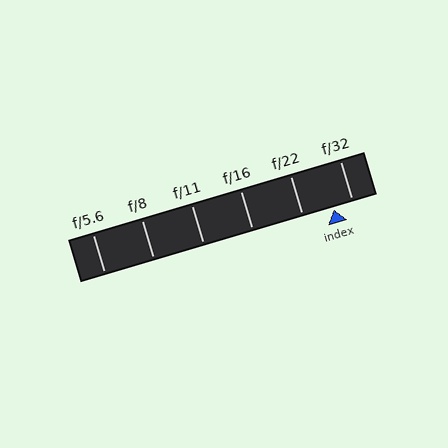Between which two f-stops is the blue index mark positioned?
The index mark is between f/22 and f/32.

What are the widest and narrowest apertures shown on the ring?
The widest aperture shown is f/5.6 and the narrowest is f/32.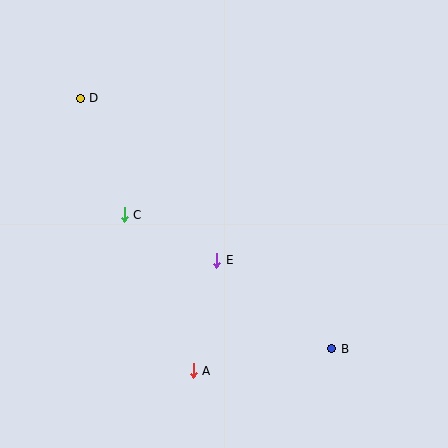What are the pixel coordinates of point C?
Point C is at (124, 215).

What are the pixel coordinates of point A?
Point A is at (193, 371).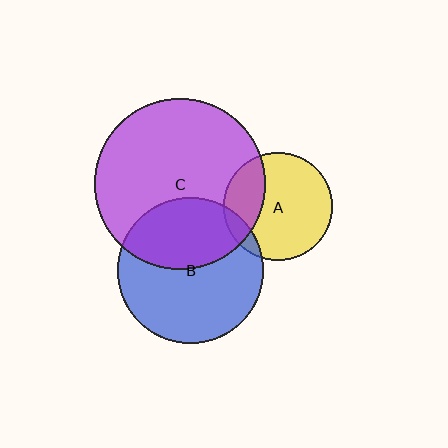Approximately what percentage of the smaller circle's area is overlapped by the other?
Approximately 10%.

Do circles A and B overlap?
Yes.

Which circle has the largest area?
Circle C (purple).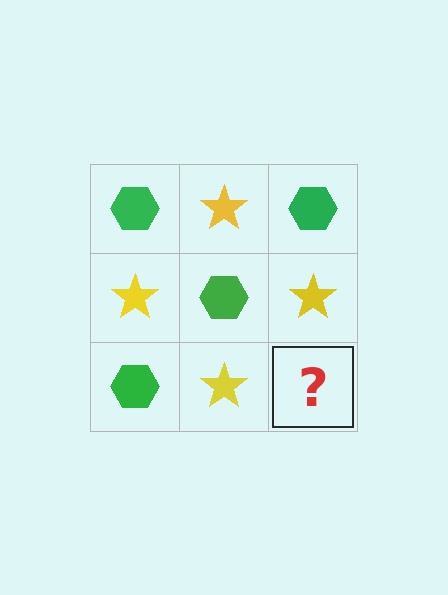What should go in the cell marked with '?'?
The missing cell should contain a green hexagon.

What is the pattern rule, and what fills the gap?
The rule is that it alternates green hexagon and yellow star in a checkerboard pattern. The gap should be filled with a green hexagon.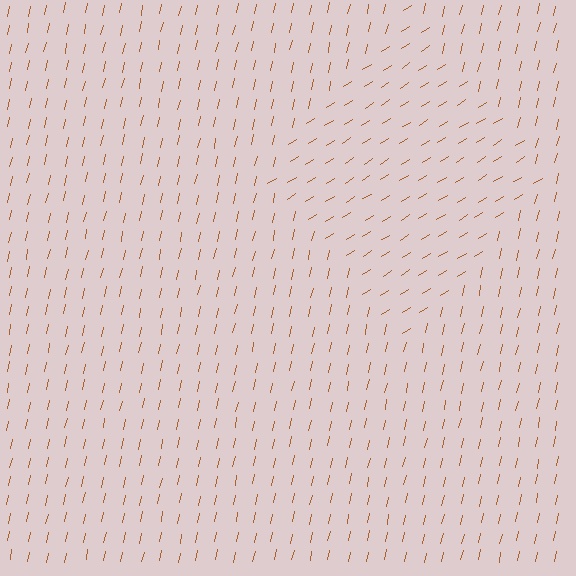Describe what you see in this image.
The image is filled with small brown line segments. A diamond region in the image has lines oriented differently from the surrounding lines, creating a visible texture boundary.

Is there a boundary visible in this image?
Yes, there is a texture boundary formed by a change in line orientation.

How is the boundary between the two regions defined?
The boundary is defined purely by a change in line orientation (approximately 45 degrees difference). All lines are the same color and thickness.